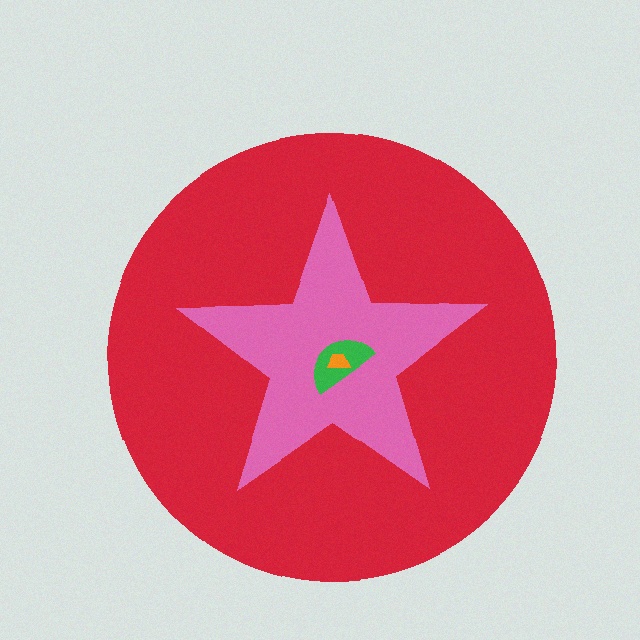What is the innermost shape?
The orange trapezoid.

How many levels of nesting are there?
4.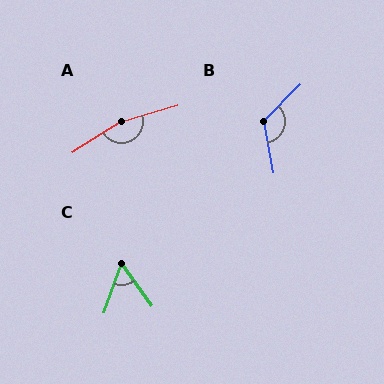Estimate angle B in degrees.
Approximately 125 degrees.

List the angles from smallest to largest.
C (55°), B (125°), A (164°).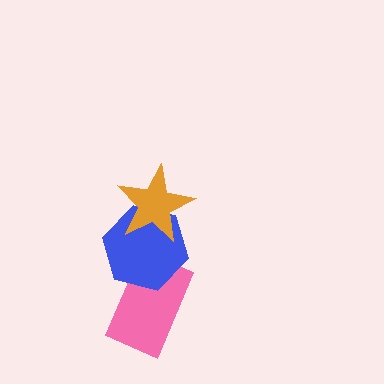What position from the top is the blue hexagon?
The blue hexagon is 2nd from the top.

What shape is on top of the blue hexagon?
The orange star is on top of the blue hexagon.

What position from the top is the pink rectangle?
The pink rectangle is 3rd from the top.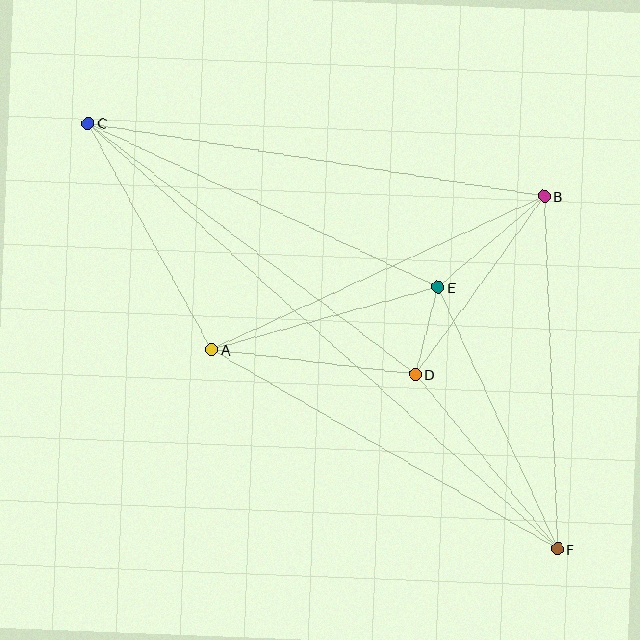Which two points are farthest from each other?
Points C and F are farthest from each other.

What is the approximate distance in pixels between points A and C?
The distance between A and C is approximately 258 pixels.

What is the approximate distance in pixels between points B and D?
The distance between B and D is approximately 220 pixels.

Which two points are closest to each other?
Points D and E are closest to each other.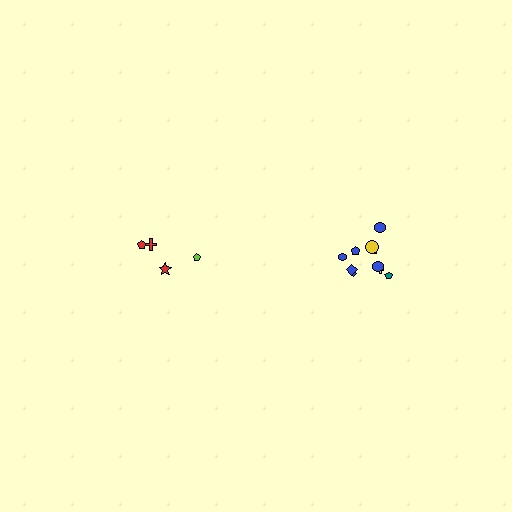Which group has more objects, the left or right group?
The right group.